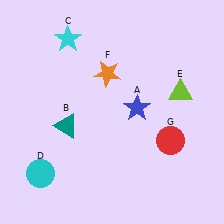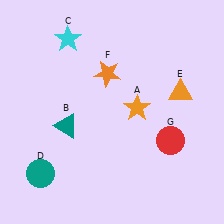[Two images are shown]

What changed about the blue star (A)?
In Image 1, A is blue. In Image 2, it changed to orange.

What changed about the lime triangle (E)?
In Image 1, E is lime. In Image 2, it changed to orange.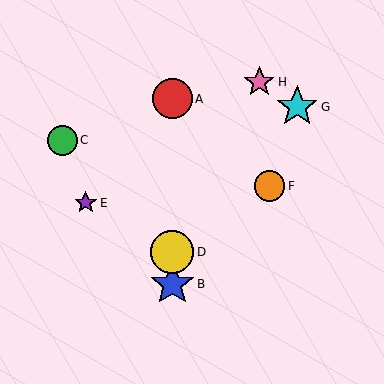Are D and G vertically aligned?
No, D is at x≈172 and G is at x≈297.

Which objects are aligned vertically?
Objects A, B, D are aligned vertically.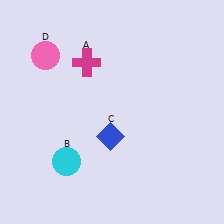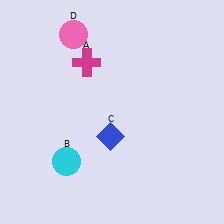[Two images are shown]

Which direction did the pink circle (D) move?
The pink circle (D) moved right.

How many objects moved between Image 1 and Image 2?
1 object moved between the two images.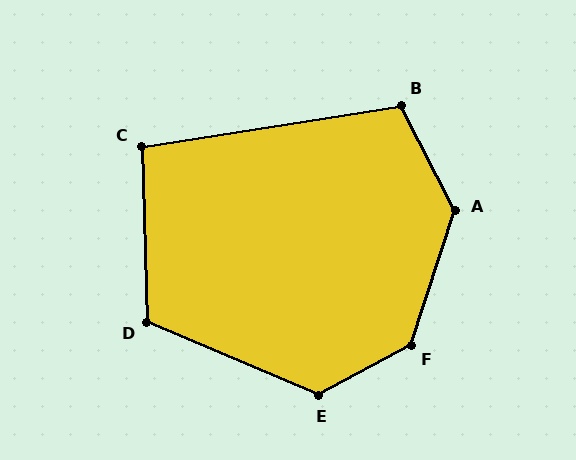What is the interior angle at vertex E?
Approximately 128 degrees (obtuse).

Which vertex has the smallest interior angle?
C, at approximately 97 degrees.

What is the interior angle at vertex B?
Approximately 108 degrees (obtuse).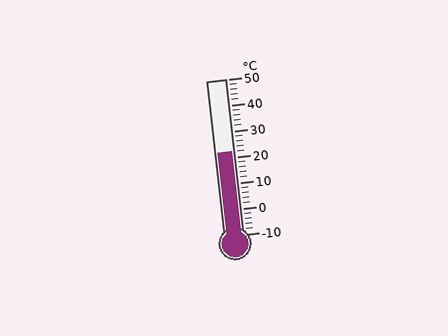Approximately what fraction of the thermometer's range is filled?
The thermometer is filled to approximately 55% of its range.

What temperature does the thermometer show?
The thermometer shows approximately 22°C.